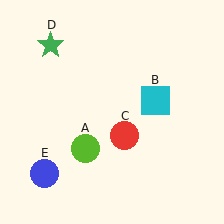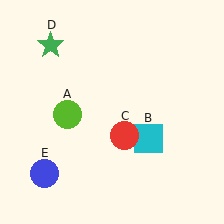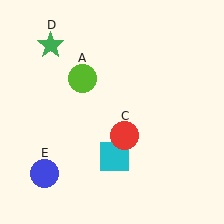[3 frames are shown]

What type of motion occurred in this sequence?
The lime circle (object A), cyan square (object B) rotated clockwise around the center of the scene.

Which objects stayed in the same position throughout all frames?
Red circle (object C) and green star (object D) and blue circle (object E) remained stationary.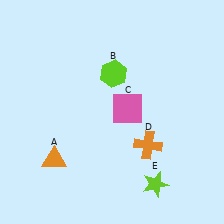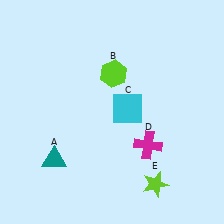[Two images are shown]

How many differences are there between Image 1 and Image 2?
There are 3 differences between the two images.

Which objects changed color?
A changed from orange to teal. C changed from pink to cyan. D changed from orange to magenta.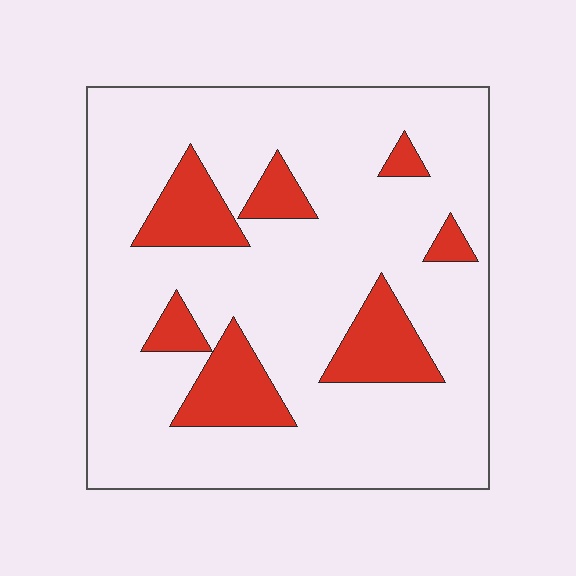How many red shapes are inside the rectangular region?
7.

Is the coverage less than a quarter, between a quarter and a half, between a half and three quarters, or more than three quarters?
Less than a quarter.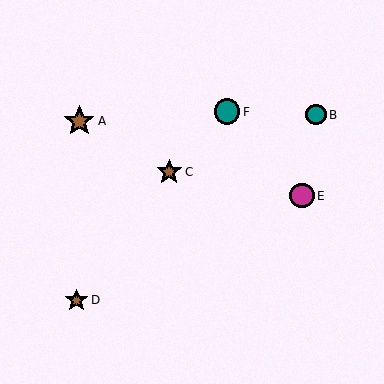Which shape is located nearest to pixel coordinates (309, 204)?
The magenta circle (labeled E) at (302, 196) is nearest to that location.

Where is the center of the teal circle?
The center of the teal circle is at (227, 112).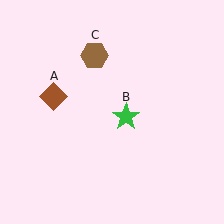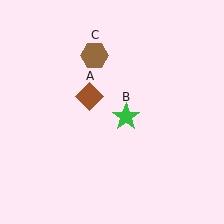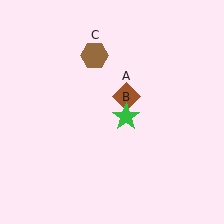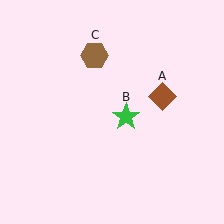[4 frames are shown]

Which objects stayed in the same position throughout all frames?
Green star (object B) and brown hexagon (object C) remained stationary.